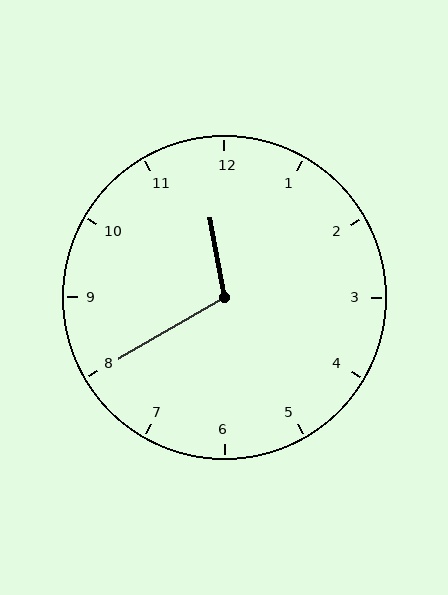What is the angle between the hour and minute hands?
Approximately 110 degrees.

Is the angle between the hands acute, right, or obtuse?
It is obtuse.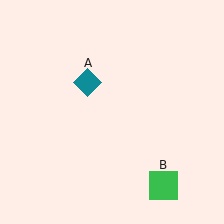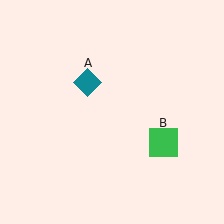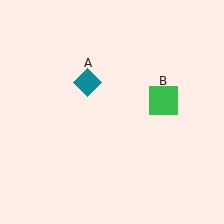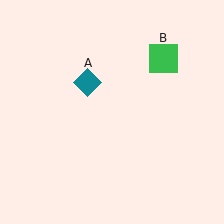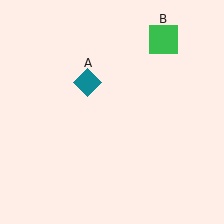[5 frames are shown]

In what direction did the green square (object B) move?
The green square (object B) moved up.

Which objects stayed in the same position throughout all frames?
Teal diamond (object A) remained stationary.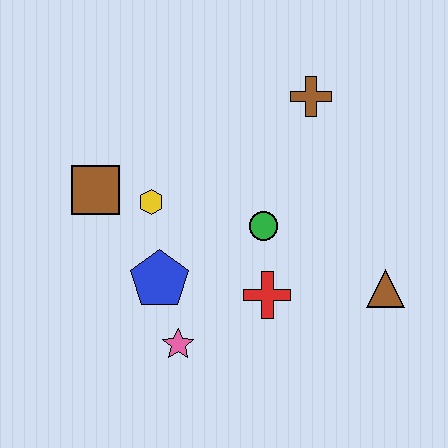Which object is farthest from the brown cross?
The pink star is farthest from the brown cross.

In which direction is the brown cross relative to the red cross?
The brown cross is above the red cross.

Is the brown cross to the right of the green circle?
Yes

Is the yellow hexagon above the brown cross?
No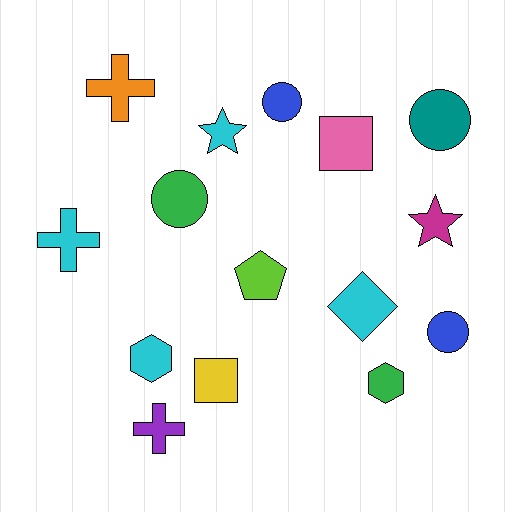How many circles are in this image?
There are 4 circles.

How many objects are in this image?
There are 15 objects.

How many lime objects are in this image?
There is 1 lime object.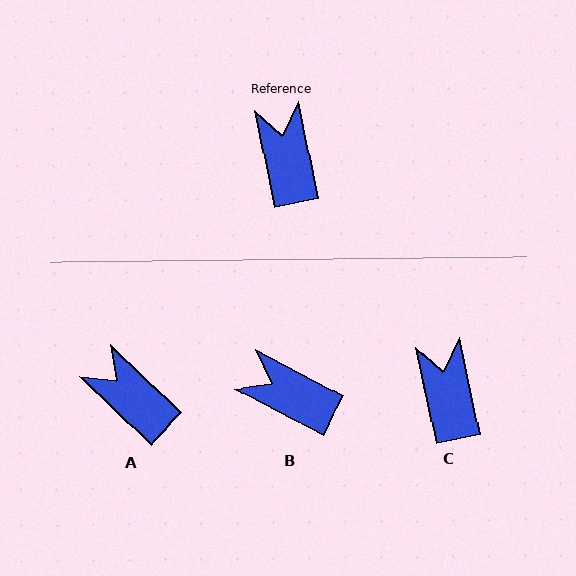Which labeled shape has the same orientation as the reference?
C.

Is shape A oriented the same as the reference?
No, it is off by about 34 degrees.